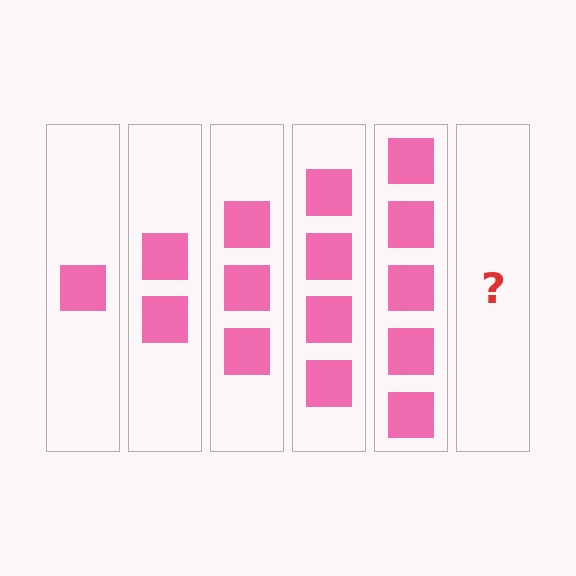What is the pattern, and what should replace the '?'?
The pattern is that each step adds one more square. The '?' should be 6 squares.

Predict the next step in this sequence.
The next step is 6 squares.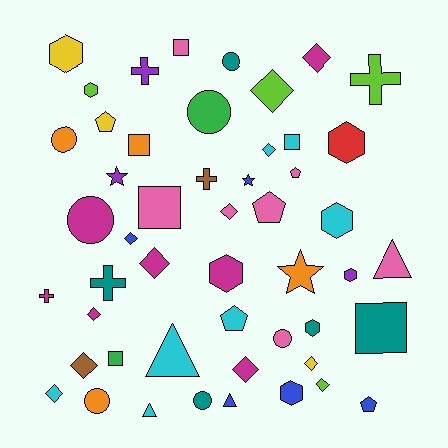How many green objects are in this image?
There are 2 green objects.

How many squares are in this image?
There are 6 squares.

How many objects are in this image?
There are 50 objects.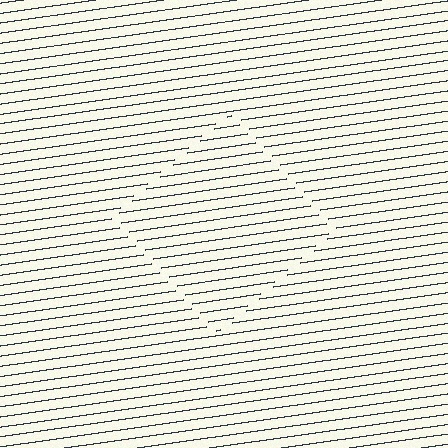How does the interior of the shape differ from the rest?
The interior of the shape contains the same grating, shifted by half a period — the contour is defined by the phase discontinuity where line-ends from the inner and outer gratings abut.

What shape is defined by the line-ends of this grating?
An illusory square. The interior of the shape contains the same grating, shifted by half a period — the contour is defined by the phase discontinuity where line-ends from the inner and outer gratings abut.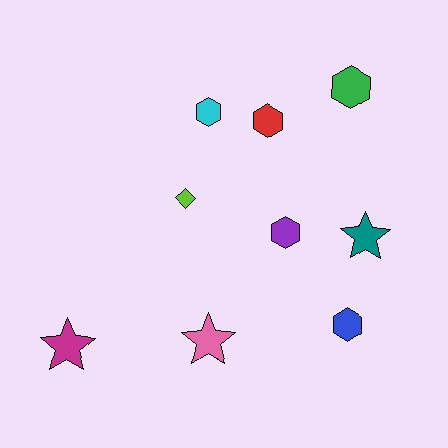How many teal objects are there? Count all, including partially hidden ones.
There is 1 teal object.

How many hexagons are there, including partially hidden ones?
There are 5 hexagons.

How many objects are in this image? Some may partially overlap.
There are 9 objects.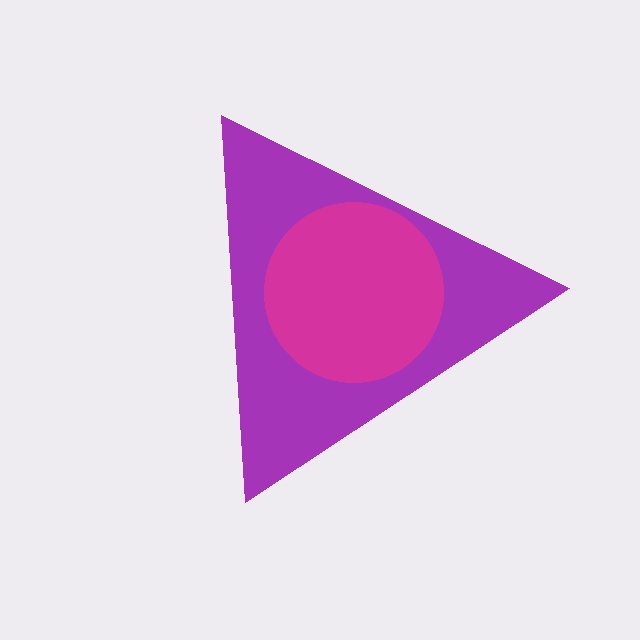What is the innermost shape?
The magenta circle.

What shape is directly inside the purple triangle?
The magenta circle.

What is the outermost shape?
The purple triangle.